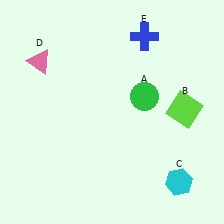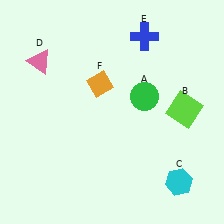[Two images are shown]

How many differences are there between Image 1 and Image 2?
There is 1 difference between the two images.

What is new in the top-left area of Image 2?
An orange diamond (F) was added in the top-left area of Image 2.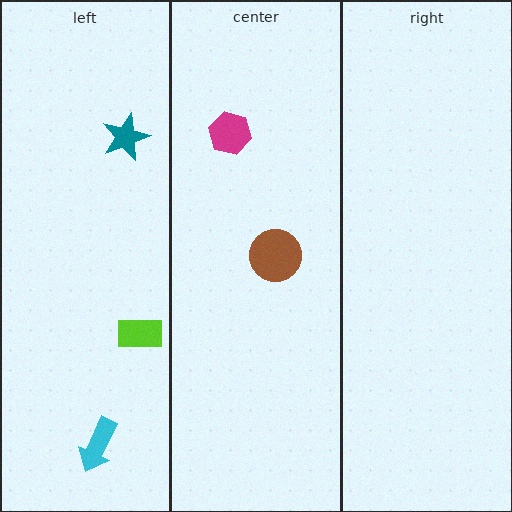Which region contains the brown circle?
The center region.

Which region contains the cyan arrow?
The left region.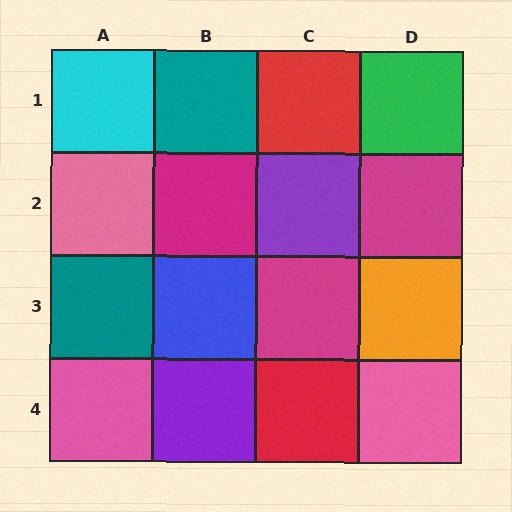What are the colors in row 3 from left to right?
Teal, blue, magenta, orange.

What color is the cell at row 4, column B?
Purple.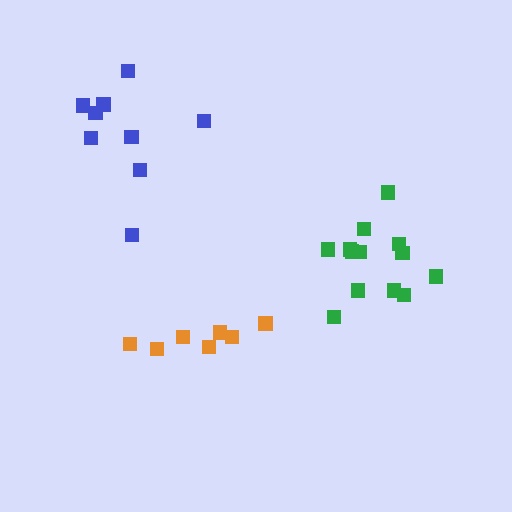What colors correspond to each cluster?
The clusters are colored: green, orange, blue.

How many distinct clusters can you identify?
There are 3 distinct clusters.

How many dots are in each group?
Group 1: 13 dots, Group 2: 7 dots, Group 3: 9 dots (29 total).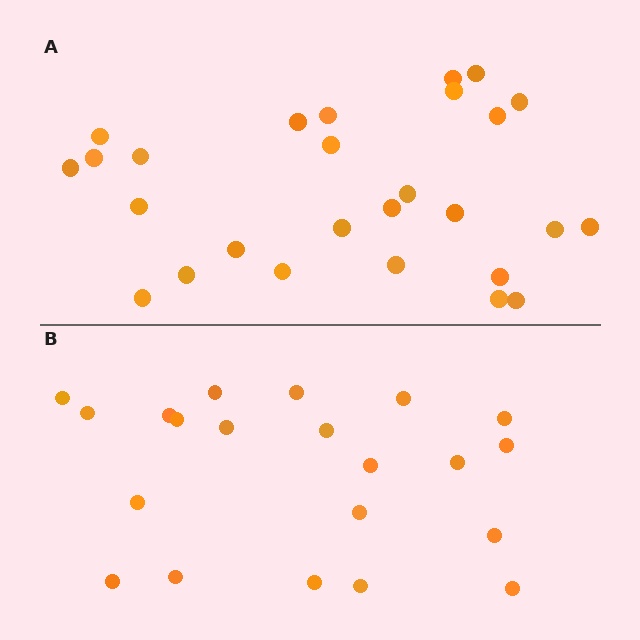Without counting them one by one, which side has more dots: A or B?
Region A (the top region) has more dots.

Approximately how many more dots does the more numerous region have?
Region A has about 6 more dots than region B.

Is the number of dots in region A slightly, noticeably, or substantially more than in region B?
Region A has noticeably more, but not dramatically so. The ratio is roughly 1.3 to 1.